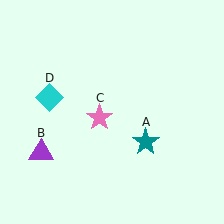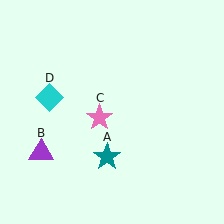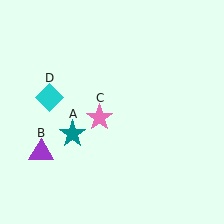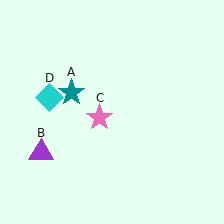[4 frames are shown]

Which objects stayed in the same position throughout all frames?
Purple triangle (object B) and pink star (object C) and cyan diamond (object D) remained stationary.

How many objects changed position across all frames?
1 object changed position: teal star (object A).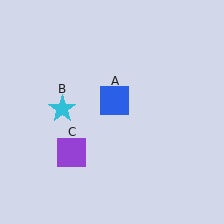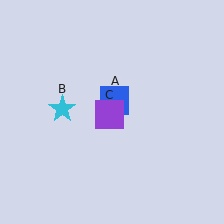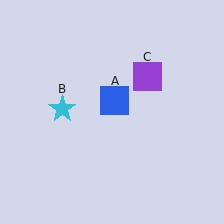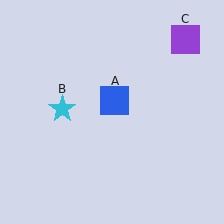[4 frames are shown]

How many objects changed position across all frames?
1 object changed position: purple square (object C).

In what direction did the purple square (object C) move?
The purple square (object C) moved up and to the right.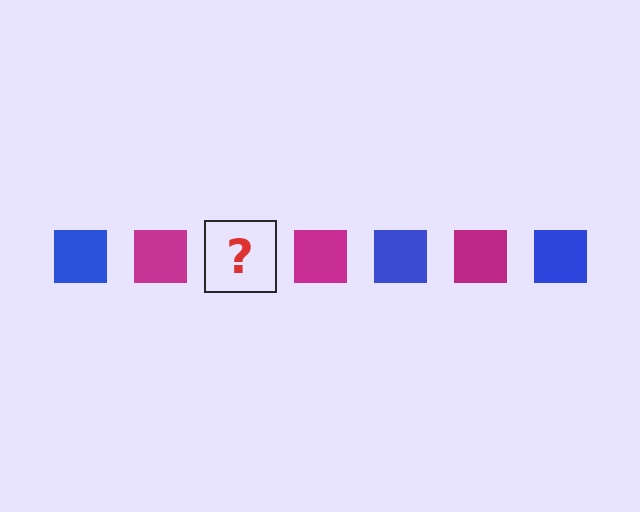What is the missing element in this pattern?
The missing element is a blue square.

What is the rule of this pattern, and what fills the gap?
The rule is that the pattern cycles through blue, magenta squares. The gap should be filled with a blue square.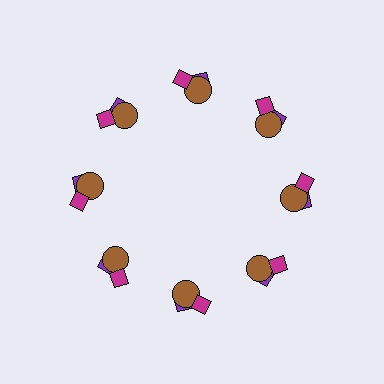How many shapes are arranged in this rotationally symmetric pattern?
There are 24 shapes, arranged in 8 groups of 3.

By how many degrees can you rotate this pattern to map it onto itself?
The pattern maps onto itself every 45 degrees of rotation.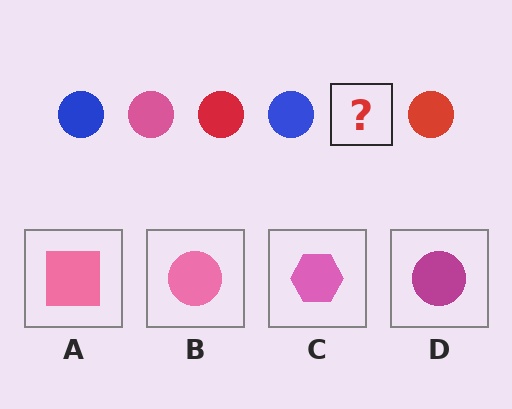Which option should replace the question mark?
Option B.